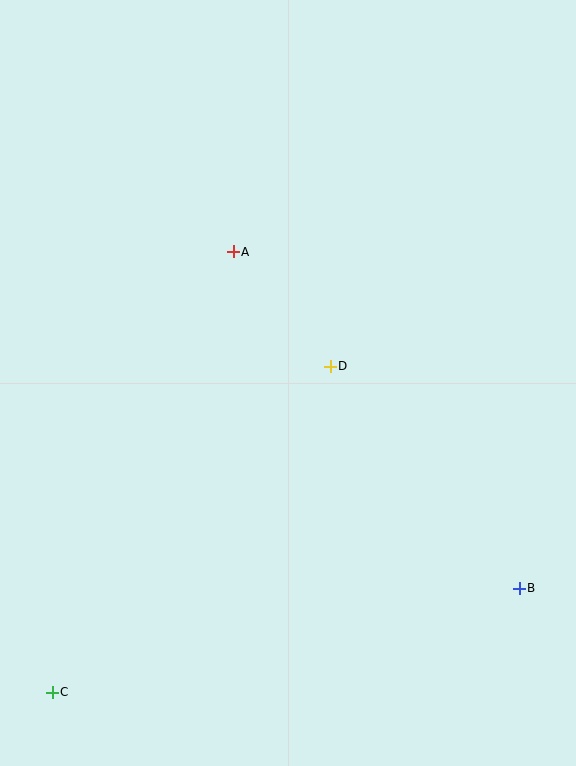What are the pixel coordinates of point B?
Point B is at (519, 588).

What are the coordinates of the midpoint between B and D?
The midpoint between B and D is at (425, 477).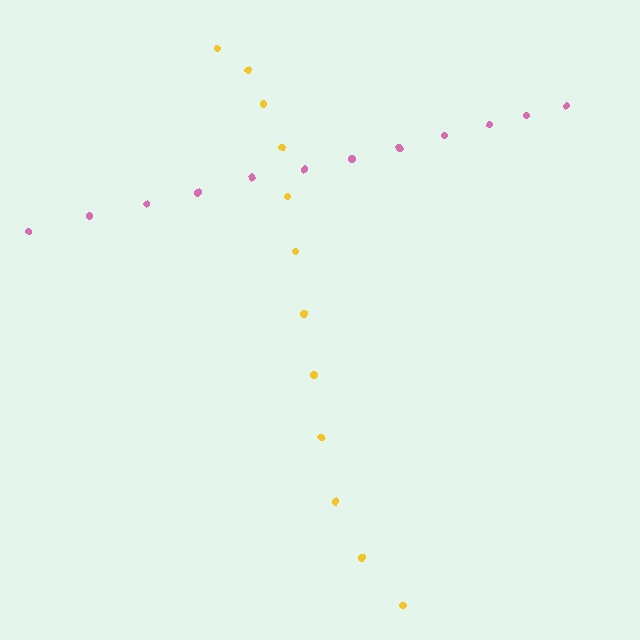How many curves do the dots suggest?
There are 2 distinct paths.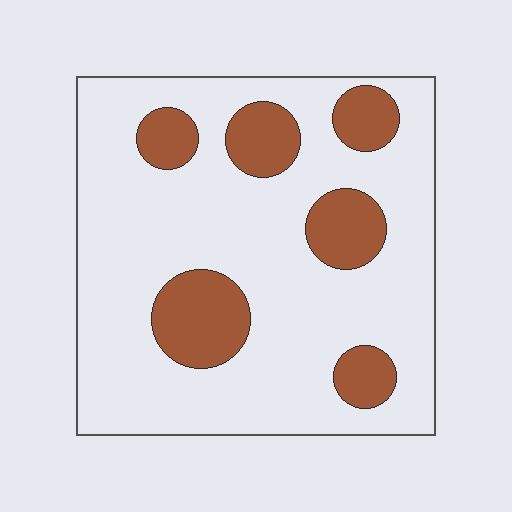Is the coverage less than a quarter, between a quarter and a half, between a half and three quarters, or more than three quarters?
Less than a quarter.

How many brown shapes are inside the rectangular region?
6.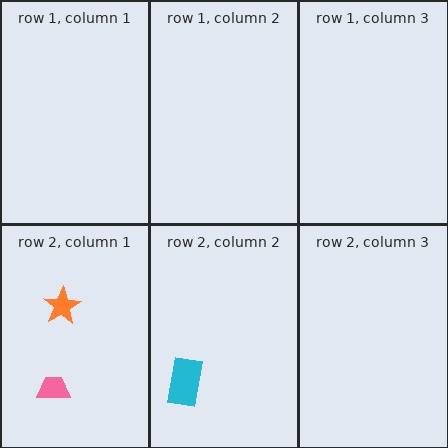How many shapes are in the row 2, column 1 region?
2.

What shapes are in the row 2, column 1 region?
The orange star, the pink trapezoid.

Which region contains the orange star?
The row 2, column 1 region.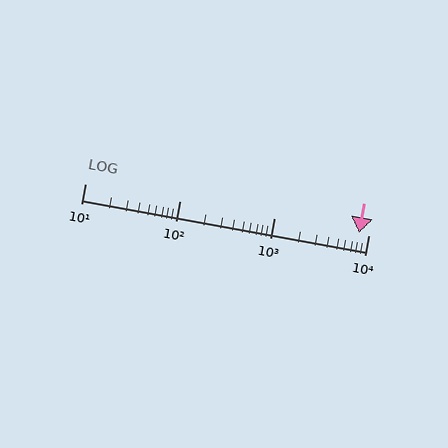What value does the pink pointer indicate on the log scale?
The pointer indicates approximately 7900.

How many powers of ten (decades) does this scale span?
The scale spans 3 decades, from 10 to 10000.